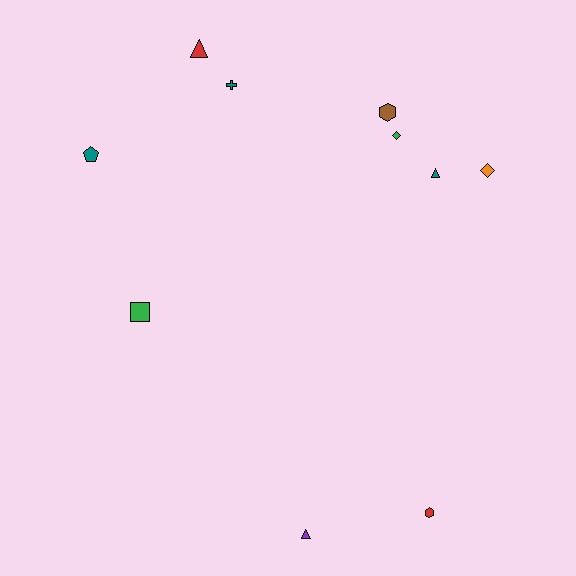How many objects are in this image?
There are 10 objects.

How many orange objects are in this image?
There is 1 orange object.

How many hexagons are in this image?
There are 2 hexagons.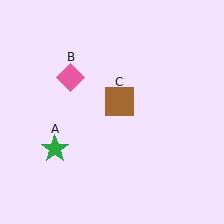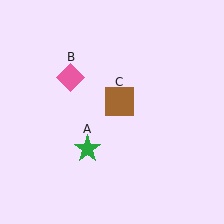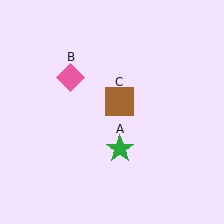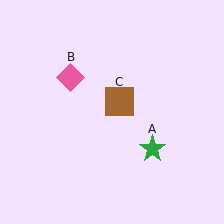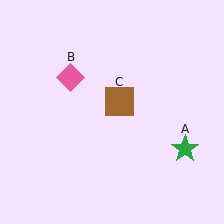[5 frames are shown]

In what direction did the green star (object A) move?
The green star (object A) moved right.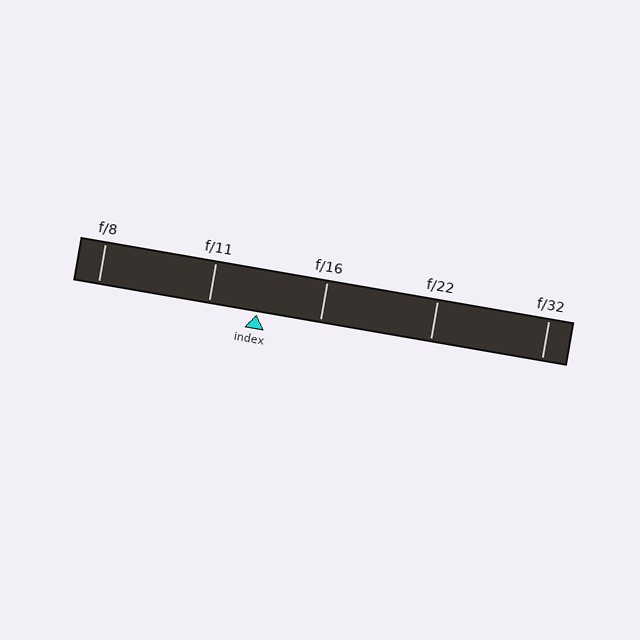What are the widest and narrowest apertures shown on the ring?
The widest aperture shown is f/8 and the narrowest is f/32.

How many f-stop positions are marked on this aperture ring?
There are 5 f-stop positions marked.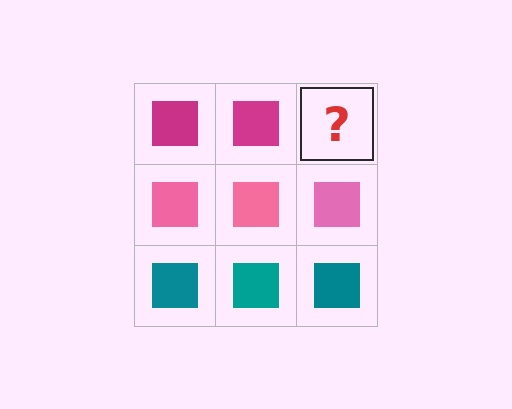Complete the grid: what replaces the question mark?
The question mark should be replaced with a magenta square.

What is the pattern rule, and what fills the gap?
The rule is that each row has a consistent color. The gap should be filled with a magenta square.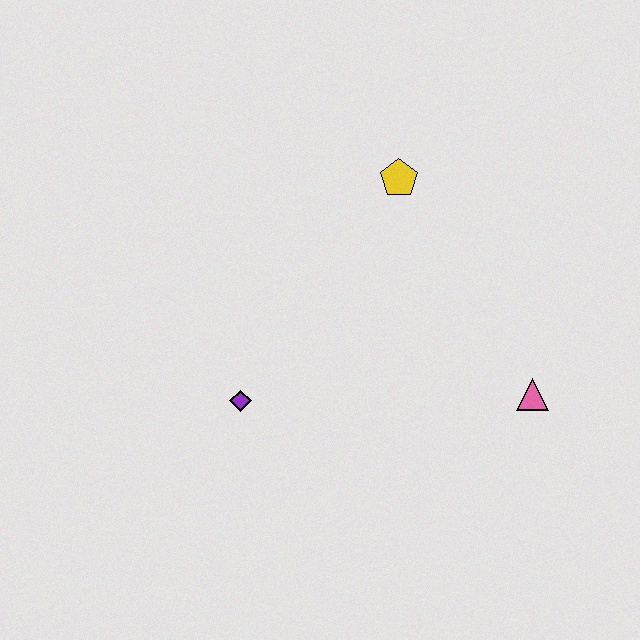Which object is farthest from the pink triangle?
The purple diamond is farthest from the pink triangle.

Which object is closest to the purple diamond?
The yellow pentagon is closest to the purple diamond.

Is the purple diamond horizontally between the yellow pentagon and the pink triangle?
No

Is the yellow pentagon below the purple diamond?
No